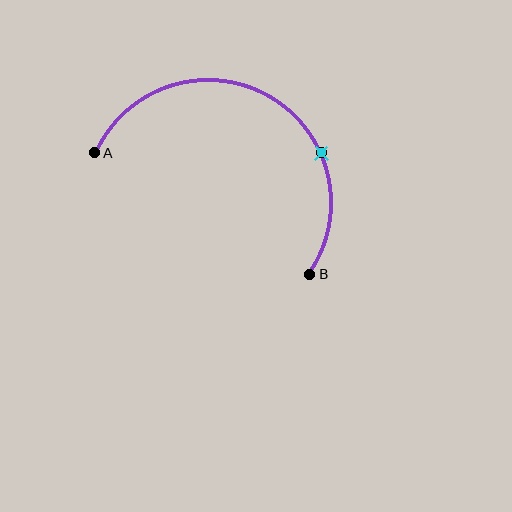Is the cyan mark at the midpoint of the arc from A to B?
No. The cyan mark lies on the arc but is closer to endpoint B. The arc midpoint would be at the point on the curve equidistant along the arc from both A and B.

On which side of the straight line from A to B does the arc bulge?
The arc bulges above the straight line connecting A and B.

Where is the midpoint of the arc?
The arc midpoint is the point on the curve farthest from the straight line joining A and B. It sits above that line.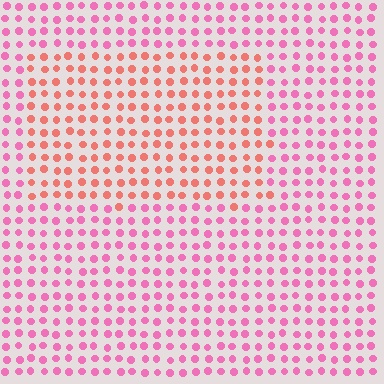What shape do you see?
I see a rectangle.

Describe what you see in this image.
The image is filled with small pink elements in a uniform arrangement. A rectangle-shaped region is visible where the elements are tinted to a slightly different hue, forming a subtle color boundary.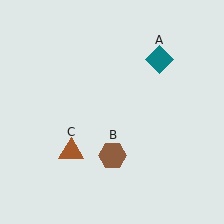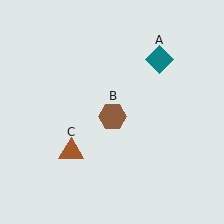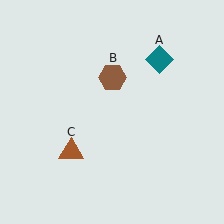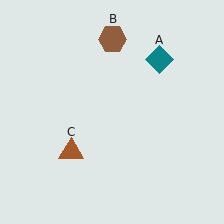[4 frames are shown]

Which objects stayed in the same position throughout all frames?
Teal diamond (object A) and brown triangle (object C) remained stationary.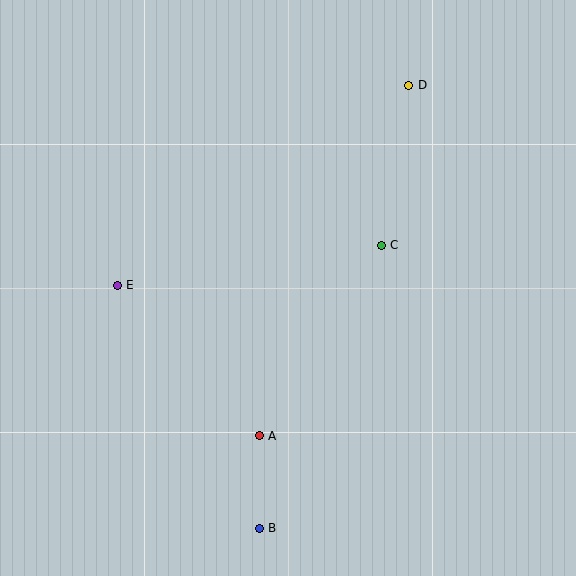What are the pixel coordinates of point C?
Point C is at (381, 245).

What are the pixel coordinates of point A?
Point A is at (259, 436).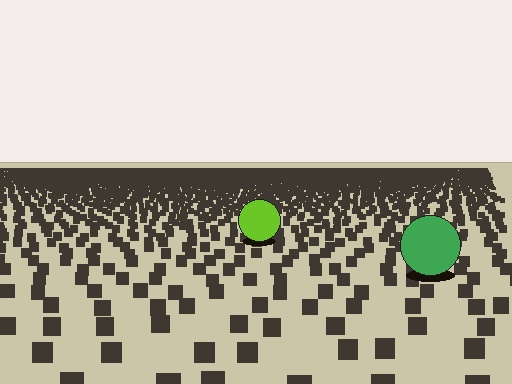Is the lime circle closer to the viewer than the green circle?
No. The green circle is closer — you can tell from the texture gradient: the ground texture is coarser near it.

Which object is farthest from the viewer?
The lime circle is farthest from the viewer. It appears smaller and the ground texture around it is denser.